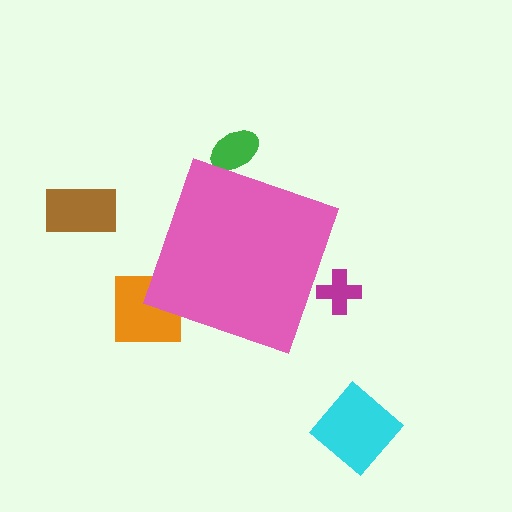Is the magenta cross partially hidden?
Yes, the magenta cross is partially hidden behind the pink diamond.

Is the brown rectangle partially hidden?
No, the brown rectangle is fully visible.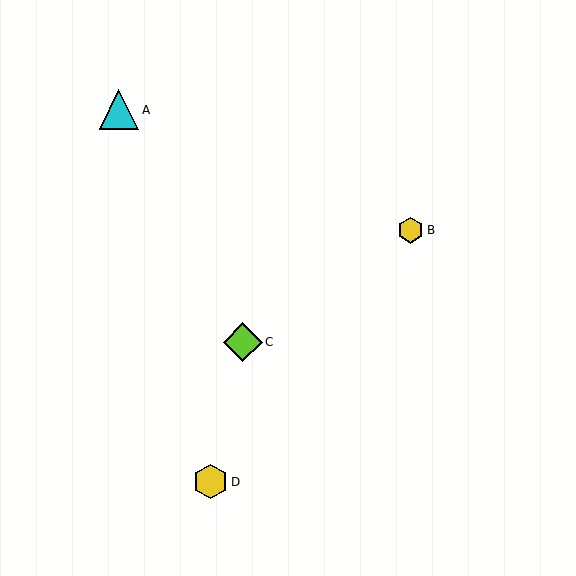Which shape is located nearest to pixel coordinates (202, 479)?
The yellow hexagon (labeled D) at (211, 482) is nearest to that location.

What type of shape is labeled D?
Shape D is a yellow hexagon.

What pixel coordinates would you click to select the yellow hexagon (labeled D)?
Click at (211, 482) to select the yellow hexagon D.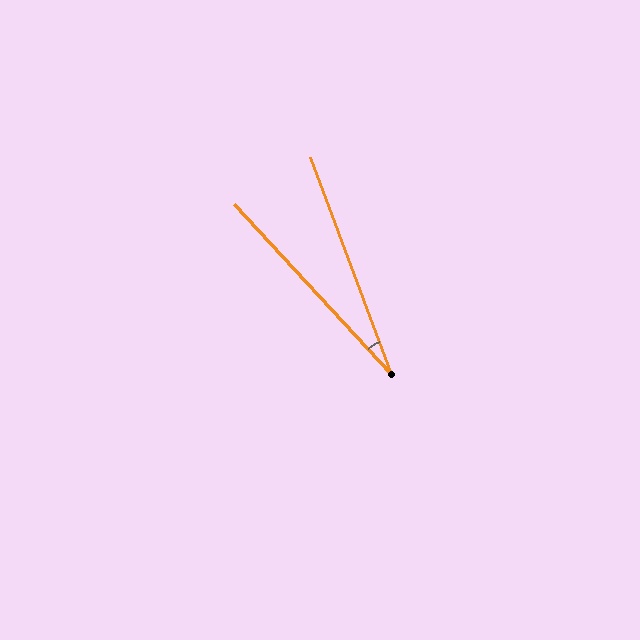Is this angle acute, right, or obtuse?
It is acute.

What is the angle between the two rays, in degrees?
Approximately 22 degrees.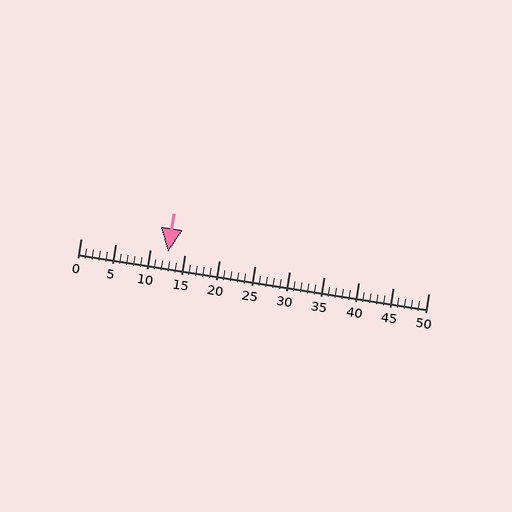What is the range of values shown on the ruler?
The ruler shows values from 0 to 50.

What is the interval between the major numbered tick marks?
The major tick marks are spaced 5 units apart.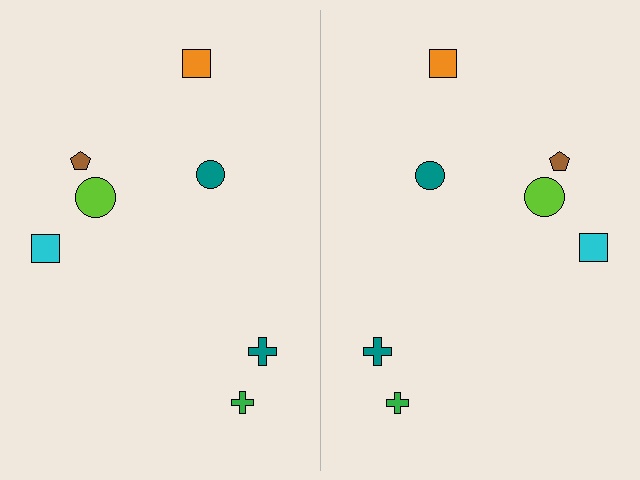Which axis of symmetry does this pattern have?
The pattern has a vertical axis of symmetry running through the center of the image.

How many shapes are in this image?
There are 14 shapes in this image.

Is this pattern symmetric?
Yes, this pattern has bilateral (reflection) symmetry.